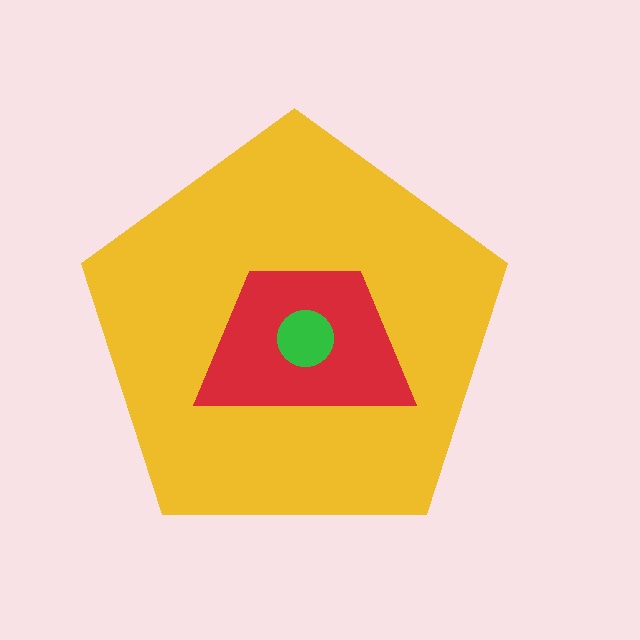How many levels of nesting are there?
3.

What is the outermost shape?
The yellow pentagon.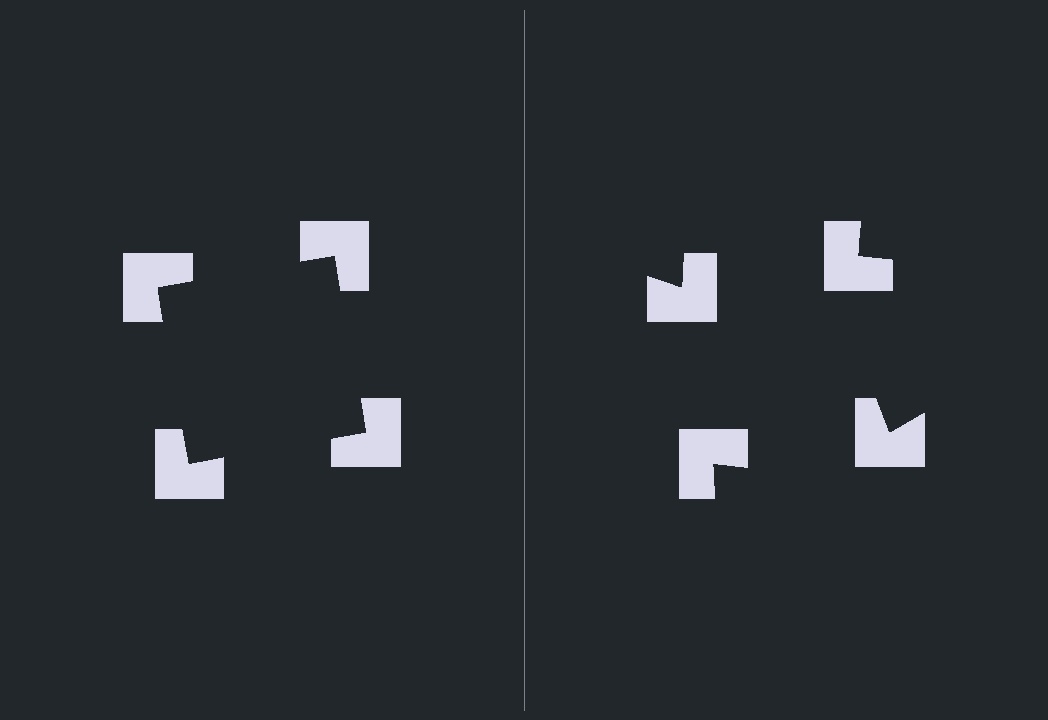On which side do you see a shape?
An illusory square appears on the left side. On the right side the wedge cuts are rotated, so no coherent shape forms.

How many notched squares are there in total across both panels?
8 — 4 on each side.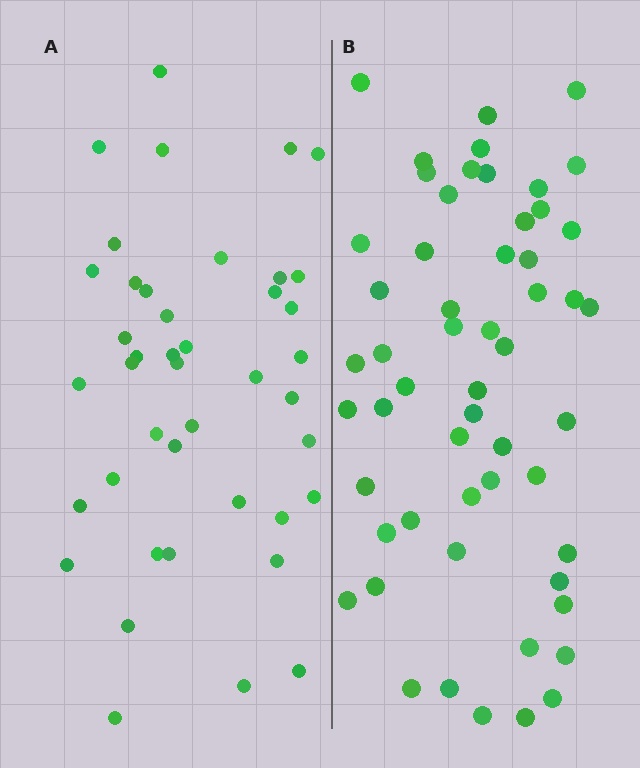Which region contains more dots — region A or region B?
Region B (the right region) has more dots.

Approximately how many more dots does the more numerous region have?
Region B has approximately 15 more dots than region A.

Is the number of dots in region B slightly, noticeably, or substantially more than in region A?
Region B has noticeably more, but not dramatically so. The ratio is roughly 1.3 to 1.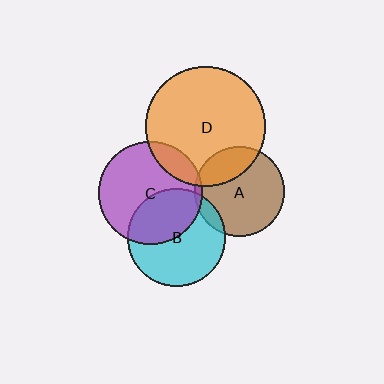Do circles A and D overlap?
Yes.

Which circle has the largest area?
Circle D (orange).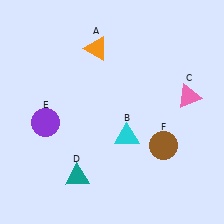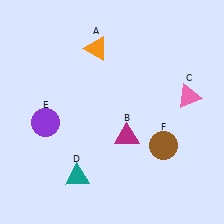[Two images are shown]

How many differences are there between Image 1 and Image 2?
There is 1 difference between the two images.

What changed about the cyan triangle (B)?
In Image 1, B is cyan. In Image 2, it changed to magenta.